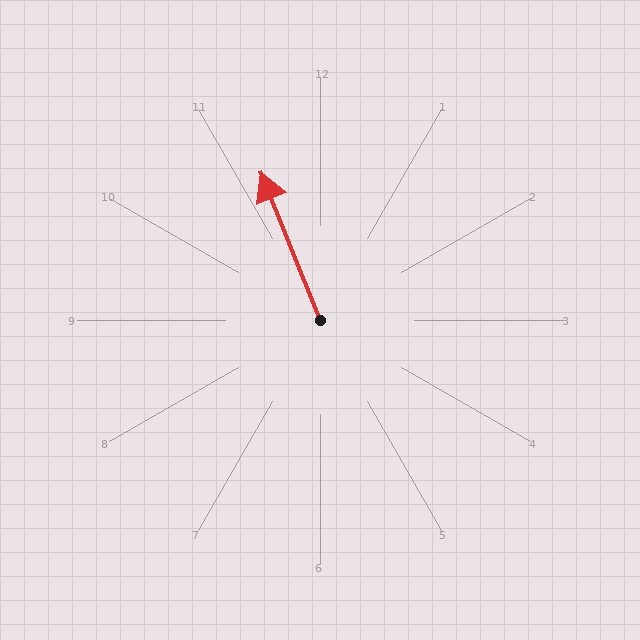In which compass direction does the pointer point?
North.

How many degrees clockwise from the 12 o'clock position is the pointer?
Approximately 338 degrees.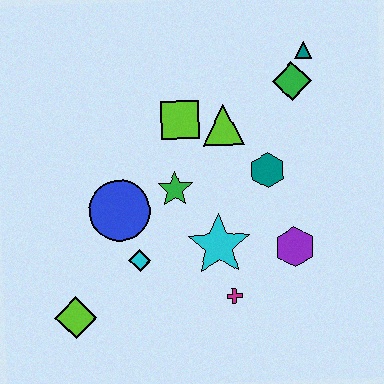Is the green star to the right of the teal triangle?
No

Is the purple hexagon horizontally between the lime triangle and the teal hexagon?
No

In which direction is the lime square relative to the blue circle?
The lime square is above the blue circle.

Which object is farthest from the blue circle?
The teal triangle is farthest from the blue circle.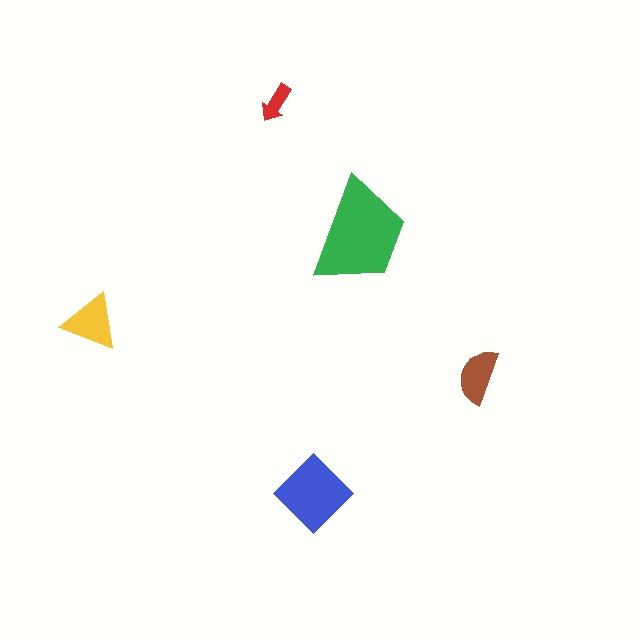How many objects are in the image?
There are 5 objects in the image.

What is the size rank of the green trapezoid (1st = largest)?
1st.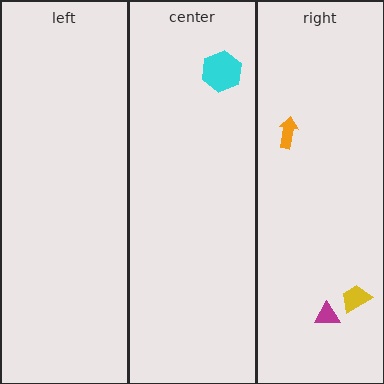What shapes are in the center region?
The cyan hexagon.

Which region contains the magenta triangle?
The right region.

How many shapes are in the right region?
3.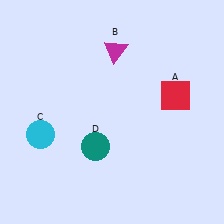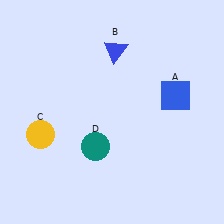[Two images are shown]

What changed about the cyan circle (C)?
In Image 1, C is cyan. In Image 2, it changed to yellow.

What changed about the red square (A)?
In Image 1, A is red. In Image 2, it changed to blue.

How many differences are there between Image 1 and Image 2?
There are 3 differences between the two images.